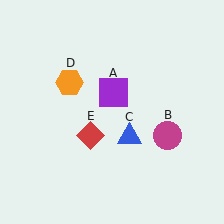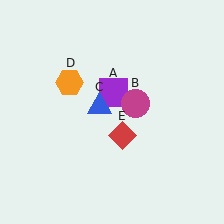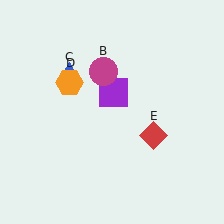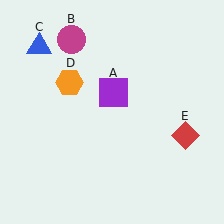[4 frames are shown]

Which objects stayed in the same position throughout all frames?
Purple square (object A) and orange hexagon (object D) remained stationary.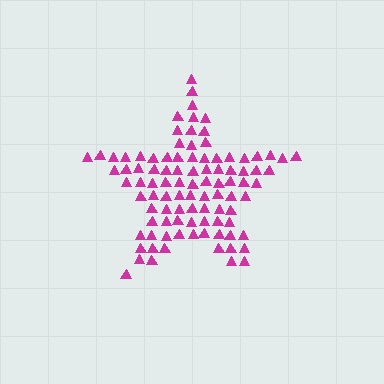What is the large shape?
The large shape is a star.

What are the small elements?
The small elements are triangles.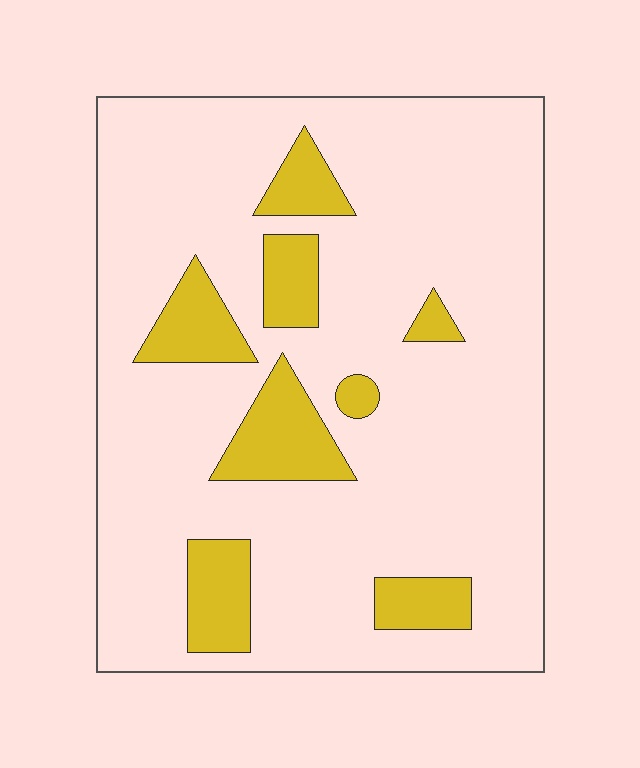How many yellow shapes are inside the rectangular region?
8.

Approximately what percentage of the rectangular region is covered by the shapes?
Approximately 15%.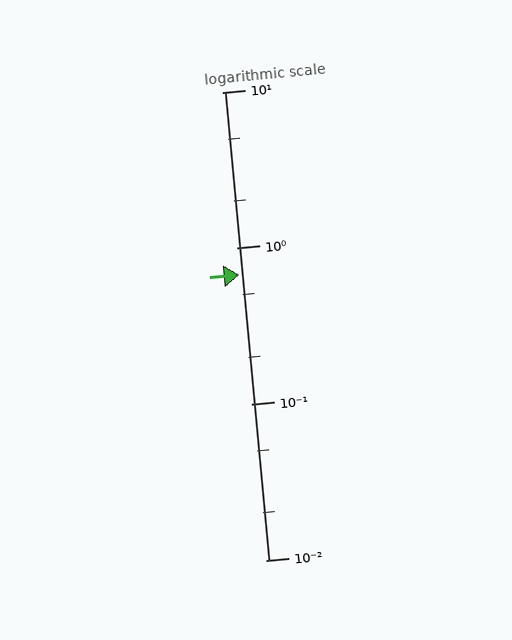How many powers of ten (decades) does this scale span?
The scale spans 3 decades, from 0.01 to 10.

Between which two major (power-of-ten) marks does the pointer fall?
The pointer is between 0.1 and 1.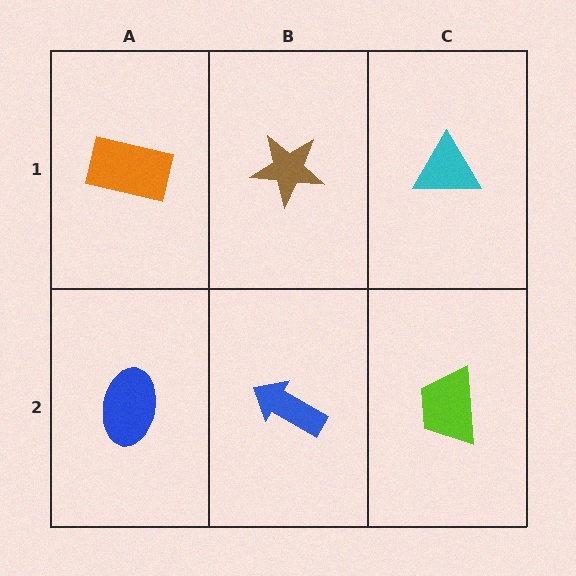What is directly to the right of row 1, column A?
A brown star.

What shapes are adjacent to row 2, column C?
A cyan triangle (row 1, column C), a blue arrow (row 2, column B).